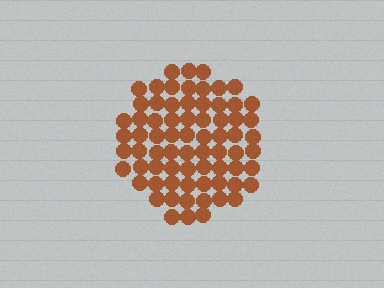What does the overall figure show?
The overall figure shows a circle.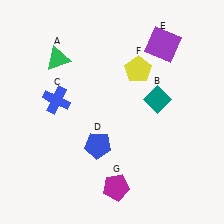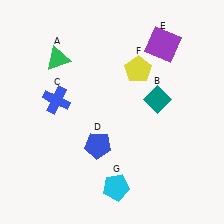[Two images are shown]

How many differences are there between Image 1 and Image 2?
There is 1 difference between the two images.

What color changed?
The pentagon (G) changed from magenta in Image 1 to cyan in Image 2.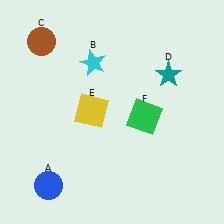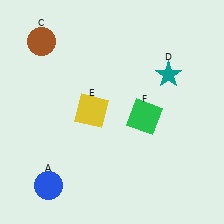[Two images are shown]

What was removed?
The cyan star (B) was removed in Image 2.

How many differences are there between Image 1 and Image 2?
There is 1 difference between the two images.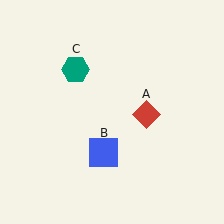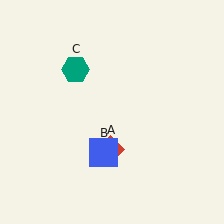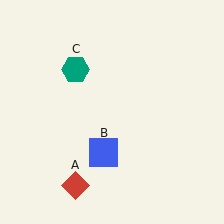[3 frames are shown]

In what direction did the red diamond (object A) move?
The red diamond (object A) moved down and to the left.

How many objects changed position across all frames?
1 object changed position: red diamond (object A).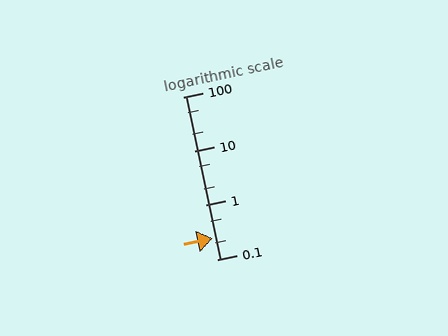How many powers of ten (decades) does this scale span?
The scale spans 3 decades, from 0.1 to 100.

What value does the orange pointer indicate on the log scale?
The pointer indicates approximately 0.24.